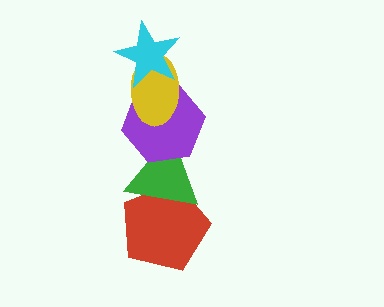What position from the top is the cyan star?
The cyan star is 1st from the top.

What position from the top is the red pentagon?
The red pentagon is 5th from the top.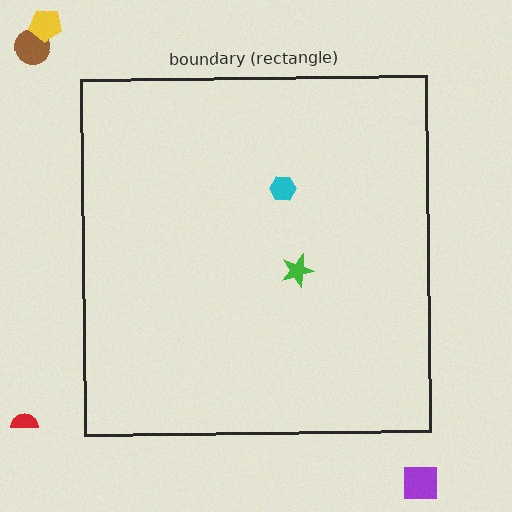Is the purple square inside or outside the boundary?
Outside.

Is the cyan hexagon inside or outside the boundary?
Inside.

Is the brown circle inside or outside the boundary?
Outside.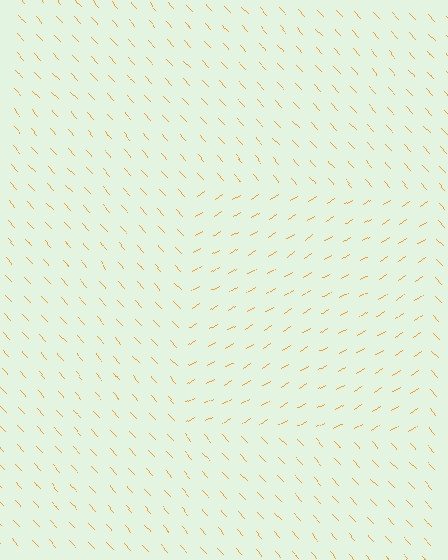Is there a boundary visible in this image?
Yes, there is a texture boundary formed by a change in line orientation.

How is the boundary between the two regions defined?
The boundary is defined purely by a change in line orientation (approximately 79 degrees difference). All lines are the same color and thickness.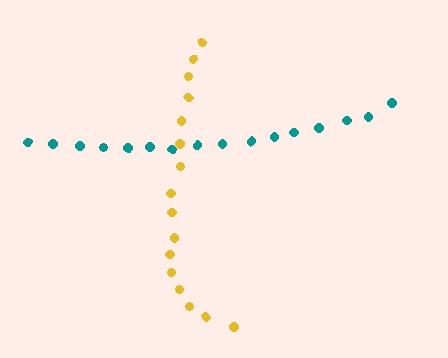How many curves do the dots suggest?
There are 2 distinct paths.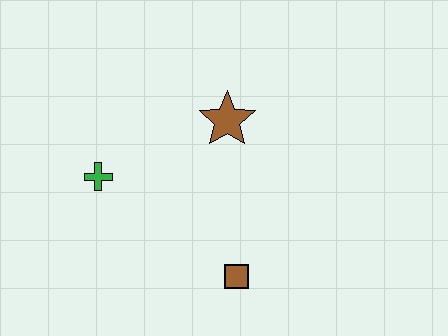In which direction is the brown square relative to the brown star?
The brown square is below the brown star.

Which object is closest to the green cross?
The brown star is closest to the green cross.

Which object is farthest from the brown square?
The green cross is farthest from the brown square.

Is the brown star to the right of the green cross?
Yes